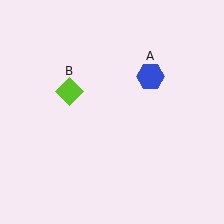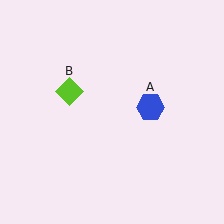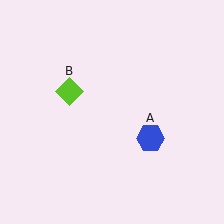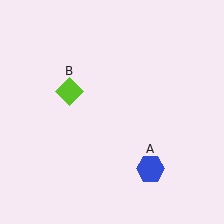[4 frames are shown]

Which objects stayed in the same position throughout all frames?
Lime diamond (object B) remained stationary.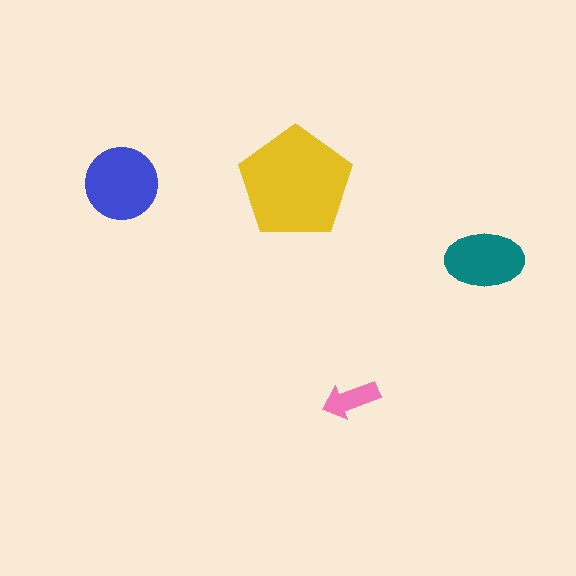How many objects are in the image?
There are 4 objects in the image.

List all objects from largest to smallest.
The yellow pentagon, the blue circle, the teal ellipse, the pink arrow.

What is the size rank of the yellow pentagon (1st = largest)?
1st.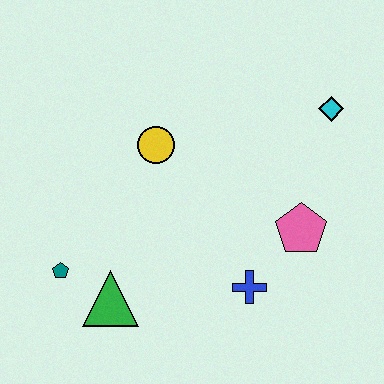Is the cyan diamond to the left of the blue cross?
No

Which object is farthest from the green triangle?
The cyan diamond is farthest from the green triangle.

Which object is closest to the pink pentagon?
The blue cross is closest to the pink pentagon.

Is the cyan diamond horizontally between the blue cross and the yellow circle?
No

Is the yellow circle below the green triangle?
No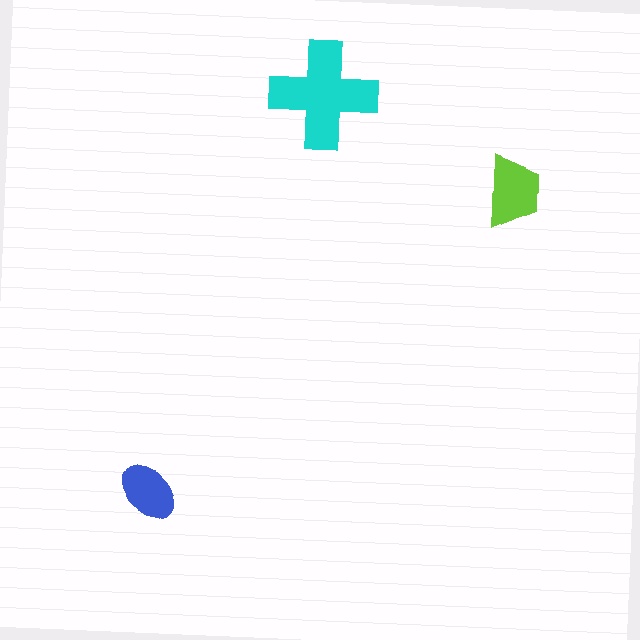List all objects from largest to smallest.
The cyan cross, the lime trapezoid, the blue ellipse.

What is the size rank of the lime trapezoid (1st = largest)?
2nd.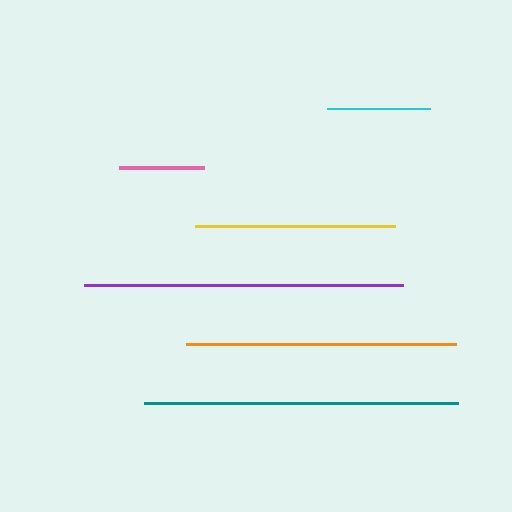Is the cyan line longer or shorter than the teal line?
The teal line is longer than the cyan line.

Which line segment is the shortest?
The pink line is the shortest at approximately 85 pixels.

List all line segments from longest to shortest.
From longest to shortest: purple, teal, orange, yellow, cyan, pink.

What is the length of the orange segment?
The orange segment is approximately 269 pixels long.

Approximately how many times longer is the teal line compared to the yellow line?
The teal line is approximately 1.6 times the length of the yellow line.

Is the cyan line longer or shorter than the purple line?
The purple line is longer than the cyan line.